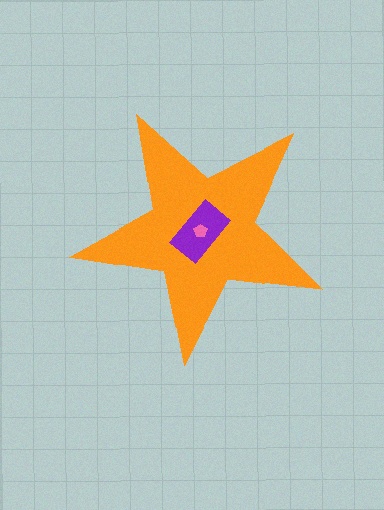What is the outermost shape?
The orange star.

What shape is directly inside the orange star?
The purple rectangle.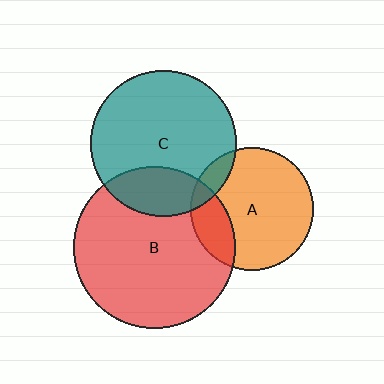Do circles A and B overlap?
Yes.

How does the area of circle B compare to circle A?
Approximately 1.7 times.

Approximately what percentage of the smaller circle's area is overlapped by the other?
Approximately 20%.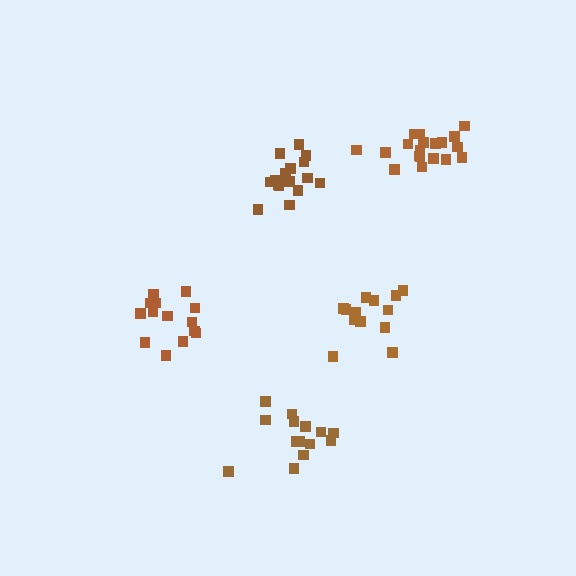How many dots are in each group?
Group 1: 13 dots, Group 2: 14 dots, Group 3: 19 dots, Group 4: 14 dots, Group 5: 18 dots (78 total).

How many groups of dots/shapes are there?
There are 5 groups.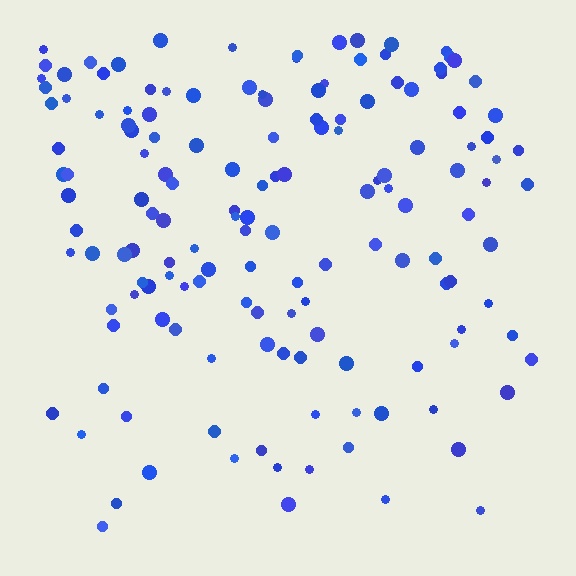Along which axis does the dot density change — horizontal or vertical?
Vertical.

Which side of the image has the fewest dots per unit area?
The bottom.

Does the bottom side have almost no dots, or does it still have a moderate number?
Still a moderate number, just noticeably fewer than the top.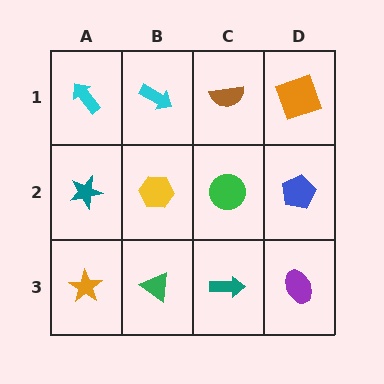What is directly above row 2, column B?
A cyan arrow.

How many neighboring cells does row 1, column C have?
3.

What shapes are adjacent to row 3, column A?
A teal star (row 2, column A), a green triangle (row 3, column B).